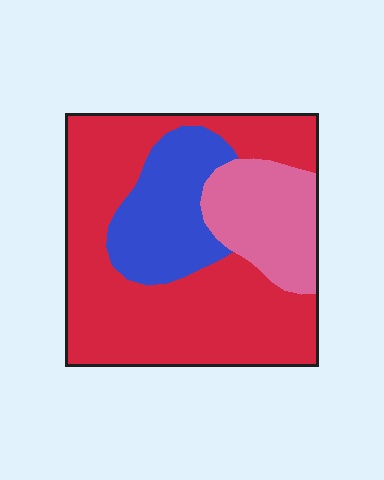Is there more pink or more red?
Red.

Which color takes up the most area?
Red, at roughly 60%.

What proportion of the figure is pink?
Pink covers roughly 20% of the figure.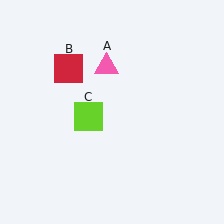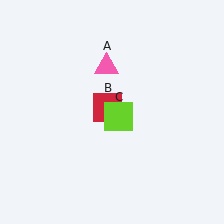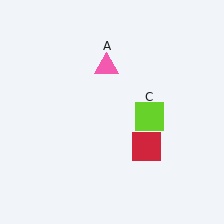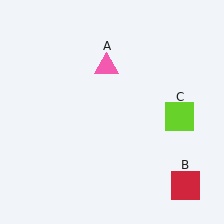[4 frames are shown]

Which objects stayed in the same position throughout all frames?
Pink triangle (object A) remained stationary.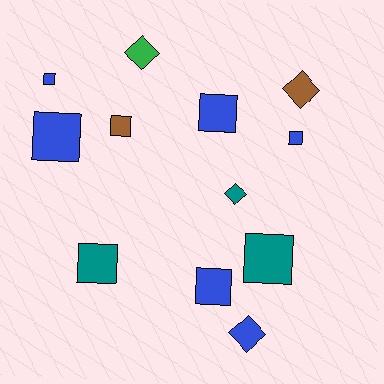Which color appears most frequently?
Blue, with 6 objects.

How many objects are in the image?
There are 12 objects.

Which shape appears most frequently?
Square, with 8 objects.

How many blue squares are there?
There are 5 blue squares.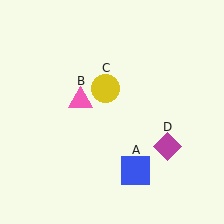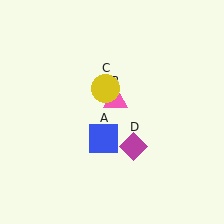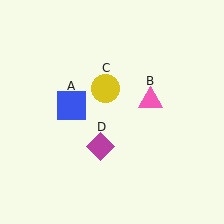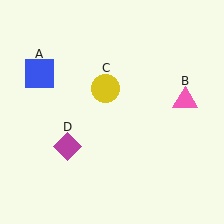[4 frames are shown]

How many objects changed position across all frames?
3 objects changed position: blue square (object A), pink triangle (object B), magenta diamond (object D).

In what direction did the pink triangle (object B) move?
The pink triangle (object B) moved right.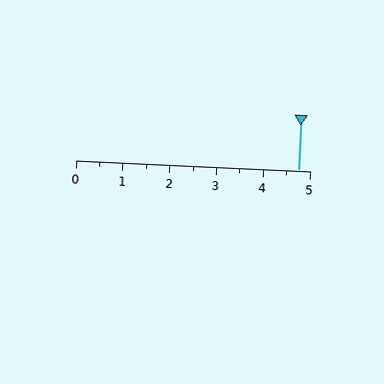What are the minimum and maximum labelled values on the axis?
The axis runs from 0 to 5.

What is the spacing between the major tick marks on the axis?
The major ticks are spaced 1 apart.